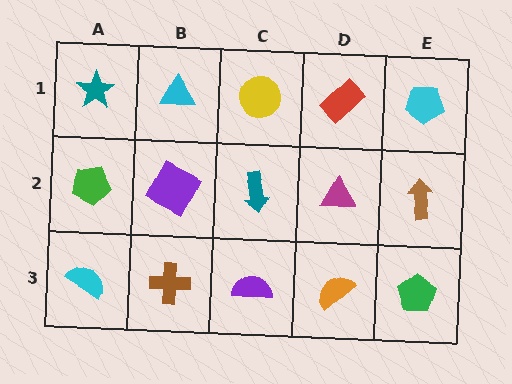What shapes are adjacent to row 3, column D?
A magenta triangle (row 2, column D), a purple semicircle (row 3, column C), a green pentagon (row 3, column E).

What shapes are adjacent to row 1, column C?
A teal arrow (row 2, column C), a cyan triangle (row 1, column B), a red rectangle (row 1, column D).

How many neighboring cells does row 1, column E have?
2.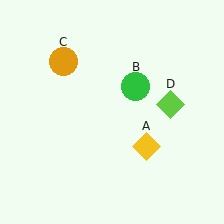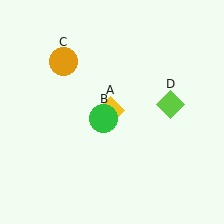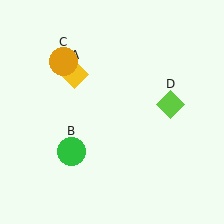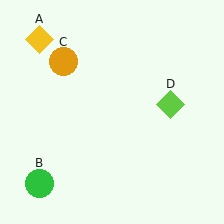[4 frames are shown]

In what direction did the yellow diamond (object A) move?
The yellow diamond (object A) moved up and to the left.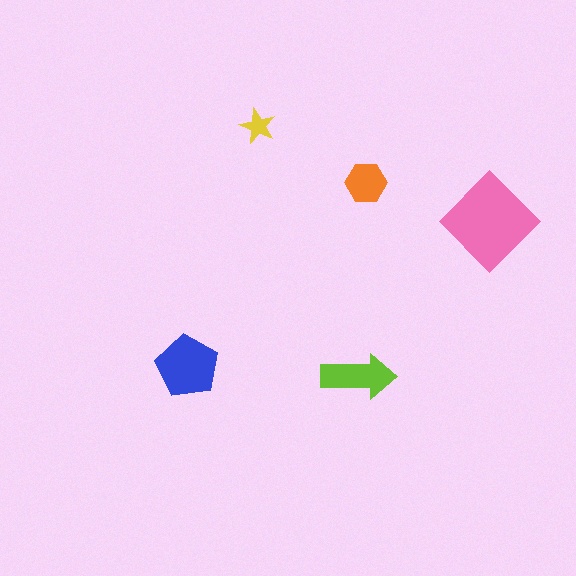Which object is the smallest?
The yellow star.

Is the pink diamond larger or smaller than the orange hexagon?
Larger.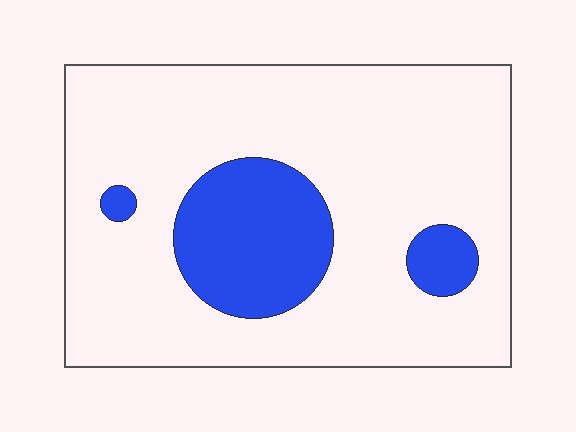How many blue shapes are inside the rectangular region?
3.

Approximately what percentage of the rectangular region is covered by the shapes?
Approximately 20%.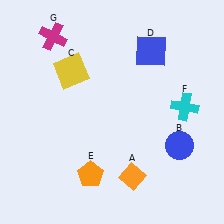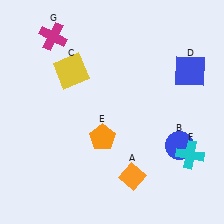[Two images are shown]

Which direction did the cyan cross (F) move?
The cyan cross (F) moved down.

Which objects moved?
The objects that moved are: the blue square (D), the orange pentagon (E), the cyan cross (F).